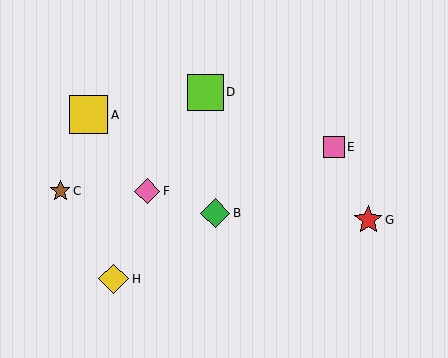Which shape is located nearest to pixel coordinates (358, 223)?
The red star (labeled G) at (368, 220) is nearest to that location.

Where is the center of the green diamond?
The center of the green diamond is at (215, 213).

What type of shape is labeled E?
Shape E is a pink square.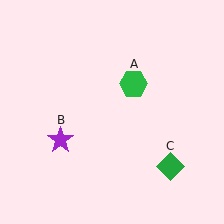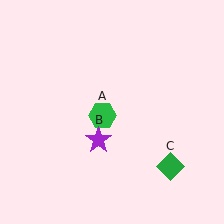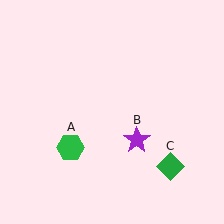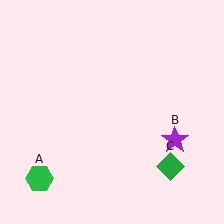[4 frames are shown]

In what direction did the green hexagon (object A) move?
The green hexagon (object A) moved down and to the left.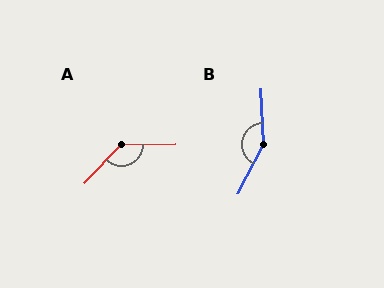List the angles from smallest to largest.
A (134°), B (151°).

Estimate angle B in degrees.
Approximately 151 degrees.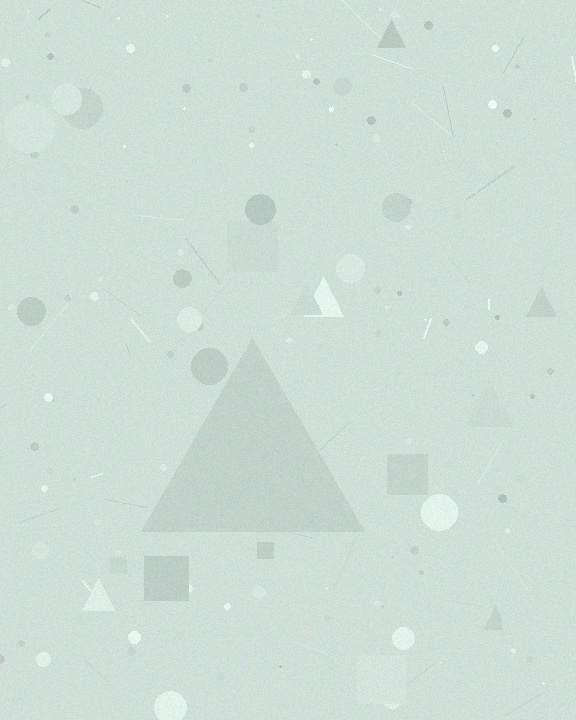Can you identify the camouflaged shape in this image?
The camouflaged shape is a triangle.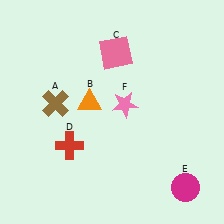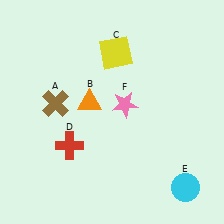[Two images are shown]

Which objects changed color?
C changed from pink to yellow. E changed from magenta to cyan.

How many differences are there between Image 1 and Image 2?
There are 2 differences between the two images.